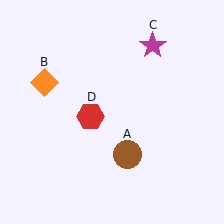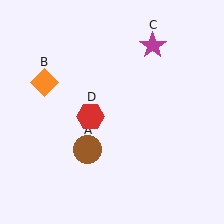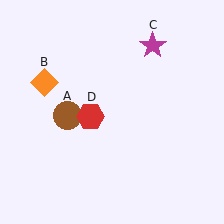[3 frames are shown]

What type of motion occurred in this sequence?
The brown circle (object A) rotated clockwise around the center of the scene.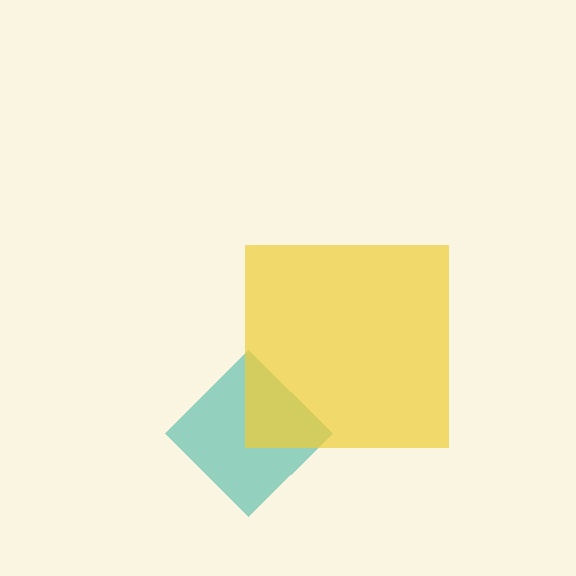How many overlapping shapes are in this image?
There are 2 overlapping shapes in the image.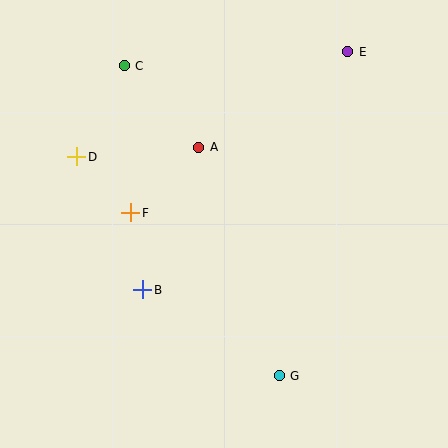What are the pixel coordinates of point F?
Point F is at (131, 213).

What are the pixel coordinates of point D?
Point D is at (77, 157).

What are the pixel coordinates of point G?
Point G is at (279, 376).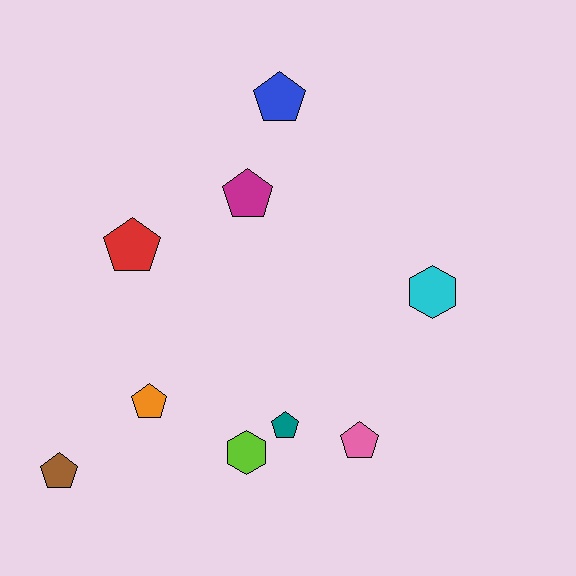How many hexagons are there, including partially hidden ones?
There are 2 hexagons.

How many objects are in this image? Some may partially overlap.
There are 9 objects.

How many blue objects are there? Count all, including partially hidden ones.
There is 1 blue object.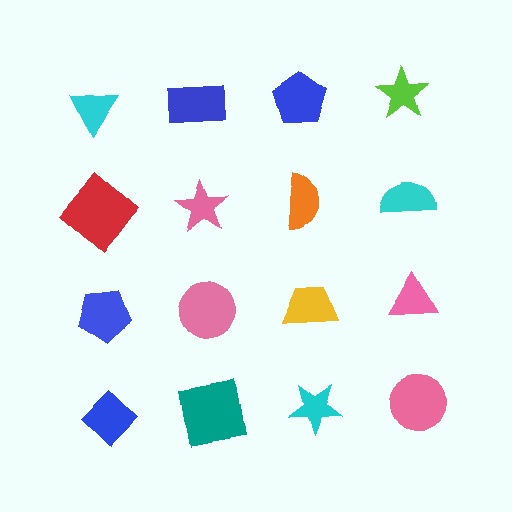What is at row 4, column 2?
A teal square.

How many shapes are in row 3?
4 shapes.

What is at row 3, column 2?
A pink circle.